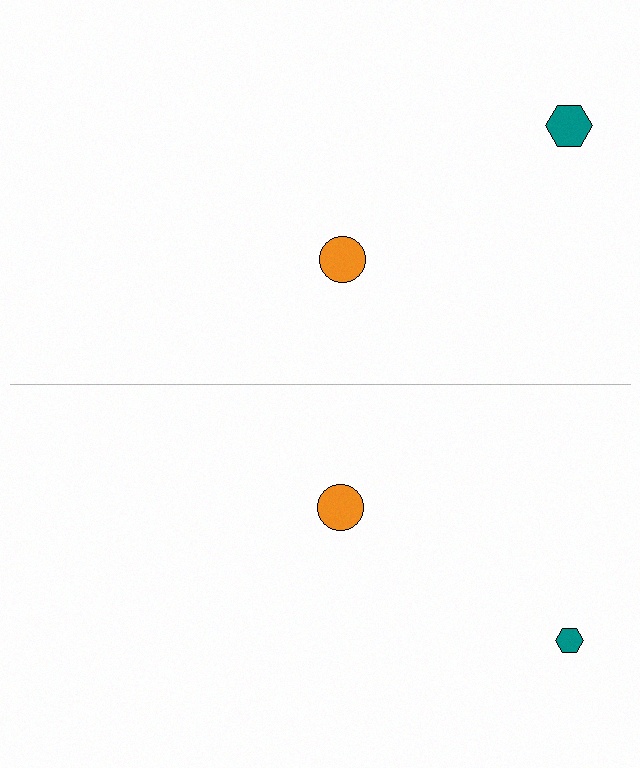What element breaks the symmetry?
The teal hexagon on the bottom side has a different size than its mirror counterpart.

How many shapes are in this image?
There are 4 shapes in this image.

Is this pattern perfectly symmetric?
No, the pattern is not perfectly symmetric. The teal hexagon on the bottom side has a different size than its mirror counterpart.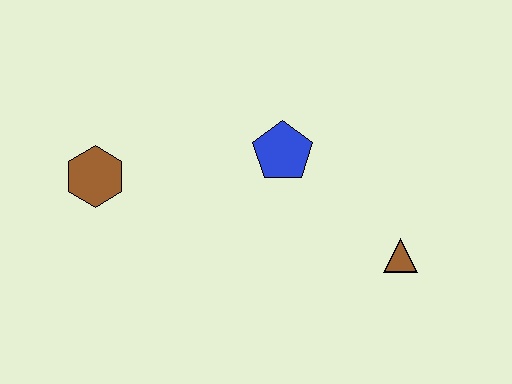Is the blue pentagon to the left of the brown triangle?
Yes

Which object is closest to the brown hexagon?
The blue pentagon is closest to the brown hexagon.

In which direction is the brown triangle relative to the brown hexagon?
The brown triangle is to the right of the brown hexagon.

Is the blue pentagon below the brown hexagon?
No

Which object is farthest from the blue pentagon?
The brown hexagon is farthest from the blue pentagon.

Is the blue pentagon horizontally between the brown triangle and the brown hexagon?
Yes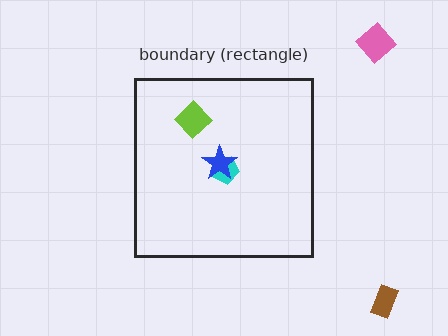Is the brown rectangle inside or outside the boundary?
Outside.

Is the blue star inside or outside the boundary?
Inside.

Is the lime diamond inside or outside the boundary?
Inside.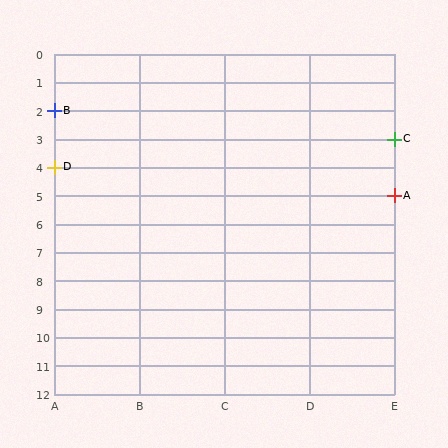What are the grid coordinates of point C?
Point C is at grid coordinates (E, 3).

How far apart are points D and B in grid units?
Points D and B are 2 rows apart.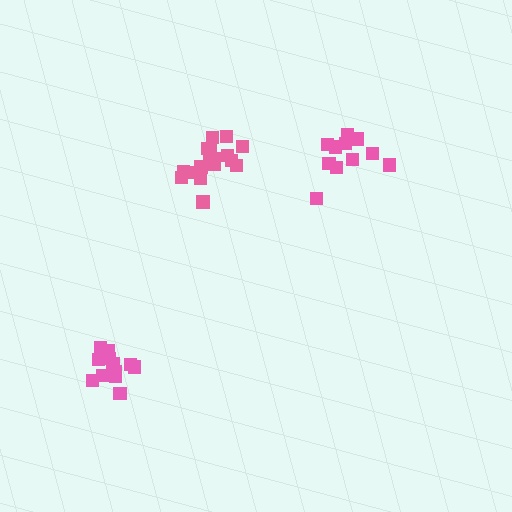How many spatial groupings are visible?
There are 3 spatial groupings.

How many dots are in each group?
Group 1: 11 dots, Group 2: 13 dots, Group 3: 17 dots (41 total).